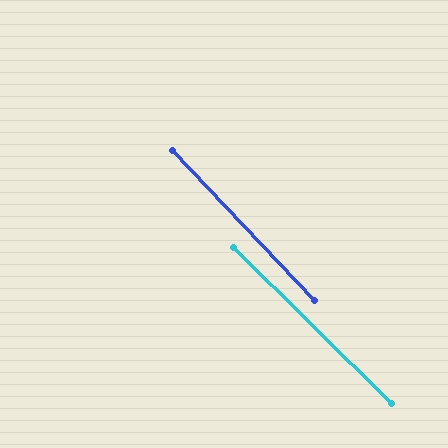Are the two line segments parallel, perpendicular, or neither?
Parallel — their directions differ by only 1.8°.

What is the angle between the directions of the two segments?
Approximately 2 degrees.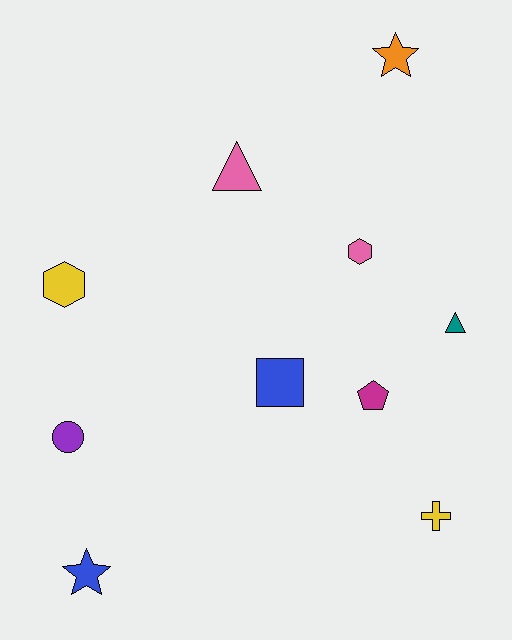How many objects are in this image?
There are 10 objects.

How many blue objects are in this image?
There are 2 blue objects.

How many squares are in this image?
There is 1 square.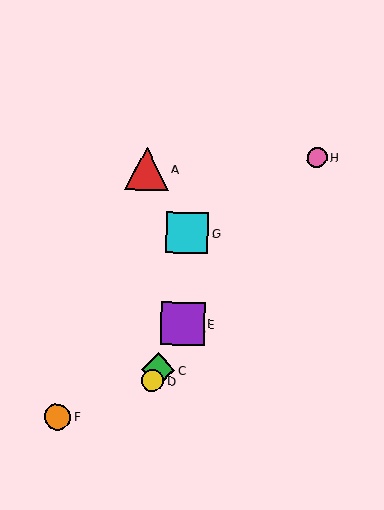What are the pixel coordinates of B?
Object B is at (179, 330).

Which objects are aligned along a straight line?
Objects B, C, D, E are aligned along a straight line.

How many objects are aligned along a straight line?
4 objects (B, C, D, E) are aligned along a straight line.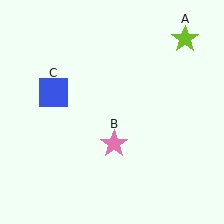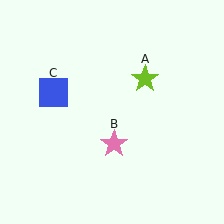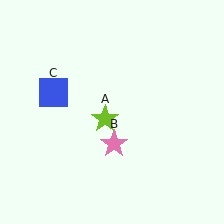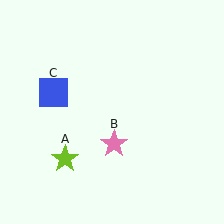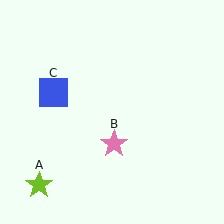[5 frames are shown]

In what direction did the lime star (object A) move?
The lime star (object A) moved down and to the left.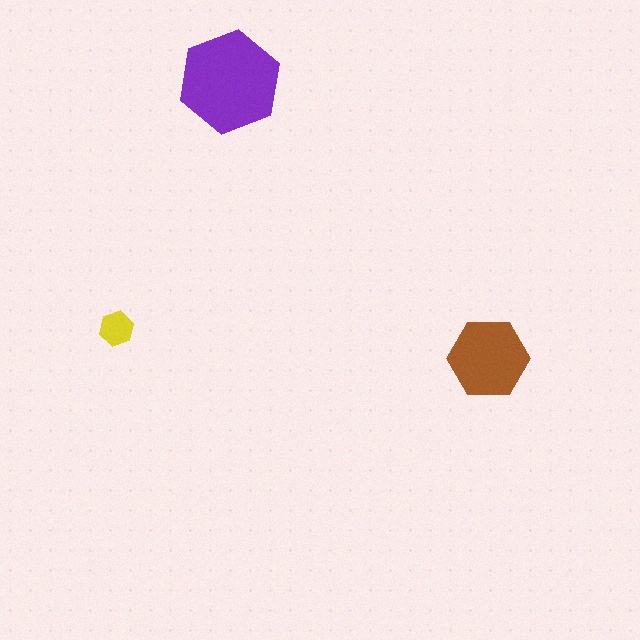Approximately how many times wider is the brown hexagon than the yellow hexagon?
About 2.5 times wider.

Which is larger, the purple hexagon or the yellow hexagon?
The purple one.